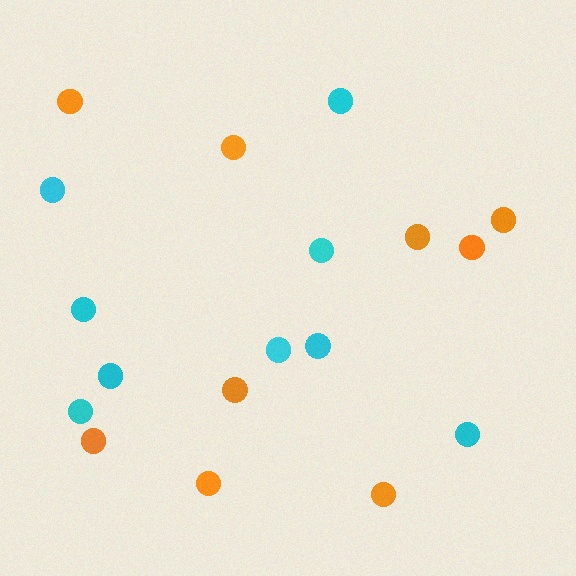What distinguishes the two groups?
There are 2 groups: one group of cyan circles (9) and one group of orange circles (9).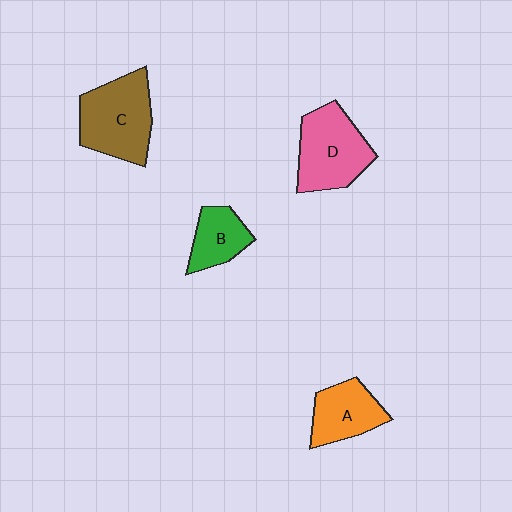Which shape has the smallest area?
Shape B (green).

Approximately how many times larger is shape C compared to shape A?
Approximately 1.5 times.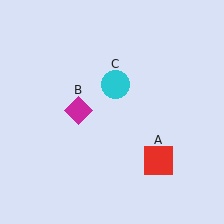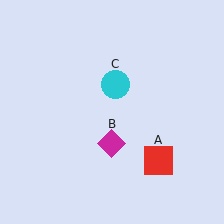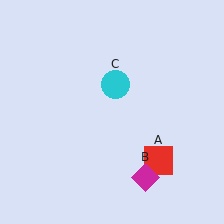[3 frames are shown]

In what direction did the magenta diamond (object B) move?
The magenta diamond (object B) moved down and to the right.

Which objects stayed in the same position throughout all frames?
Red square (object A) and cyan circle (object C) remained stationary.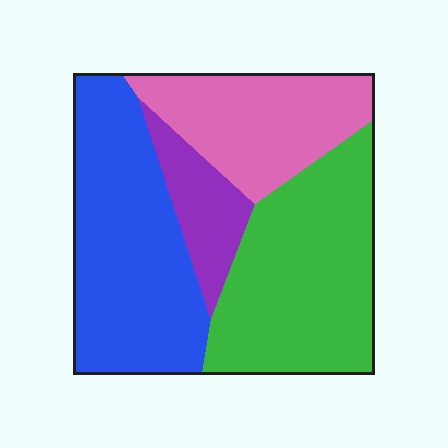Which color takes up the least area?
Purple, at roughly 10%.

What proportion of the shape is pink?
Pink takes up between a sixth and a third of the shape.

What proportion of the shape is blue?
Blue covers 34% of the shape.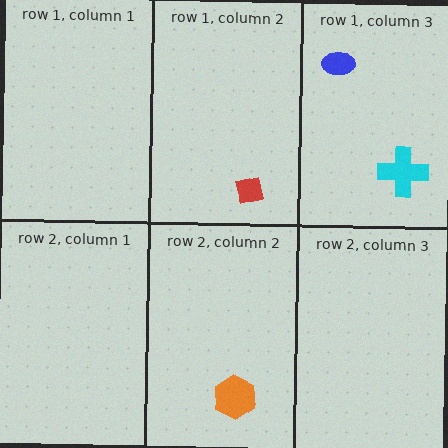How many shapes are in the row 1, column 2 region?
1.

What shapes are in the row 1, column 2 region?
The red square.